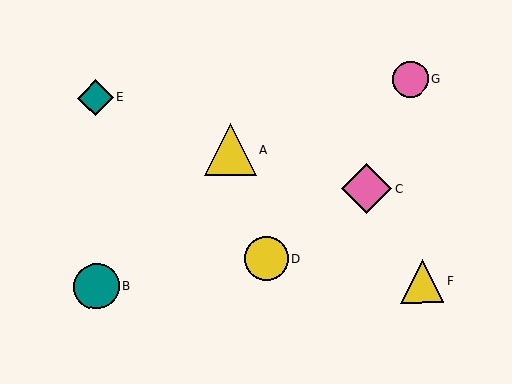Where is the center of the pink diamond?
The center of the pink diamond is at (367, 188).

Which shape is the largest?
The yellow triangle (labeled A) is the largest.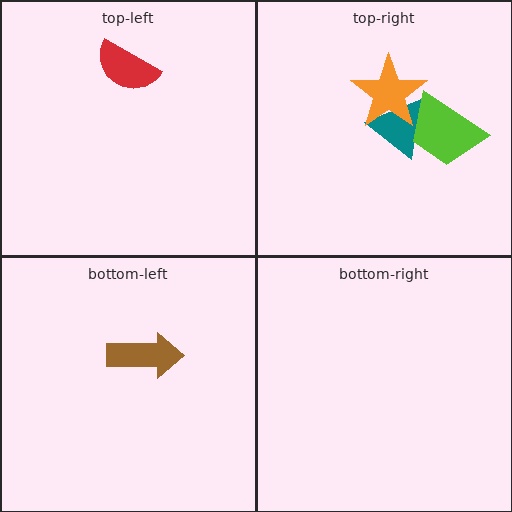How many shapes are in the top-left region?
1.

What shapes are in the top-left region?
The red semicircle.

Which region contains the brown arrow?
The bottom-left region.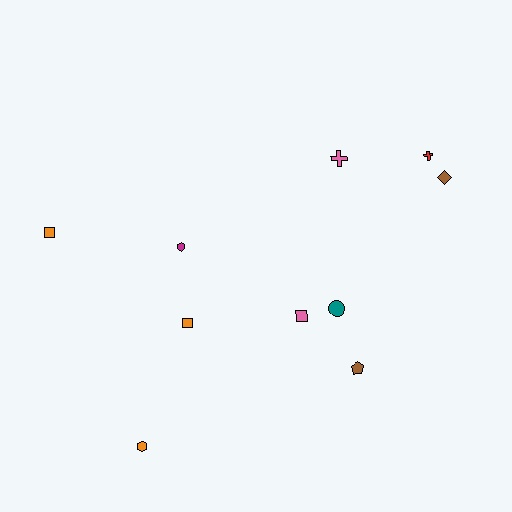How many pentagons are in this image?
There is 1 pentagon.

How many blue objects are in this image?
There are no blue objects.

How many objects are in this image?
There are 10 objects.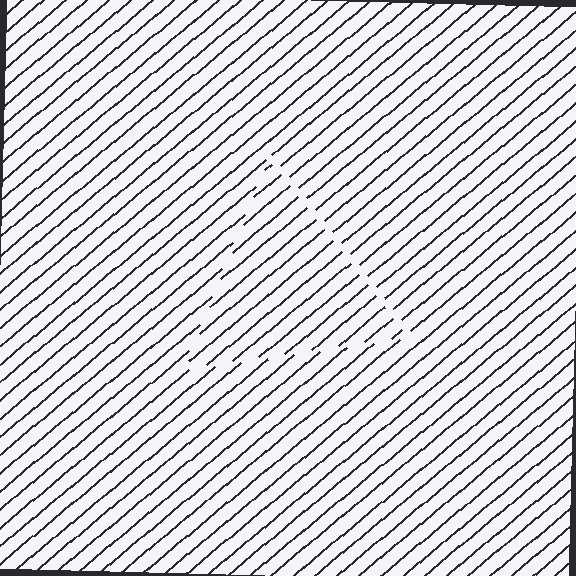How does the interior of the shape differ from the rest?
The interior of the shape contains the same grating, shifted by half a period — the contour is defined by the phase discontinuity where line-ends from the inner and outer gratings abut.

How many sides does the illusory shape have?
3 sides — the line-ends trace a triangle.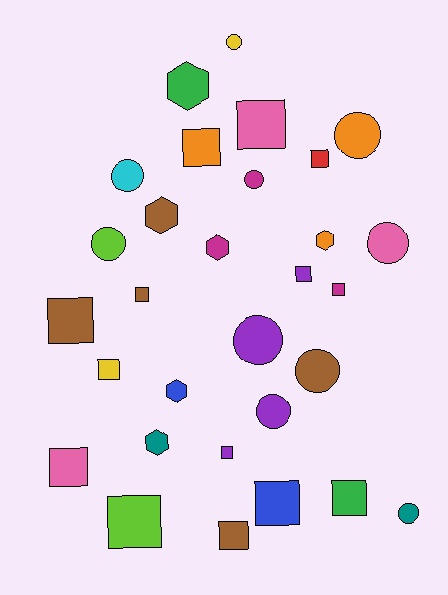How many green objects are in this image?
There are 2 green objects.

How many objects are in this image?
There are 30 objects.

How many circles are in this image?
There are 10 circles.